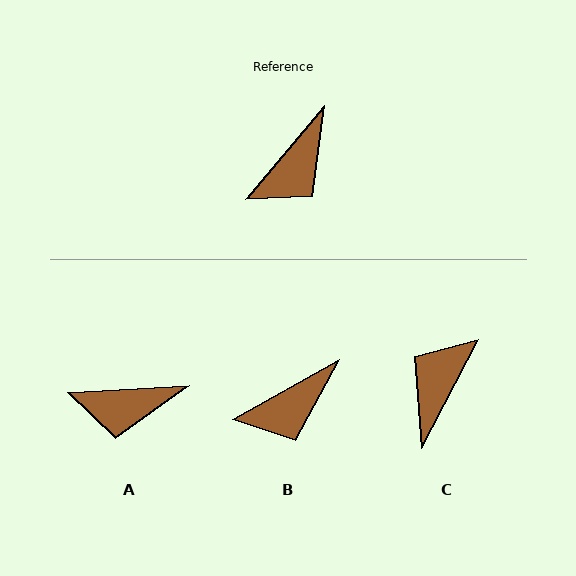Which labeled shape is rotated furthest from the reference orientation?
C, about 168 degrees away.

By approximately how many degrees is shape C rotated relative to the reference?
Approximately 168 degrees clockwise.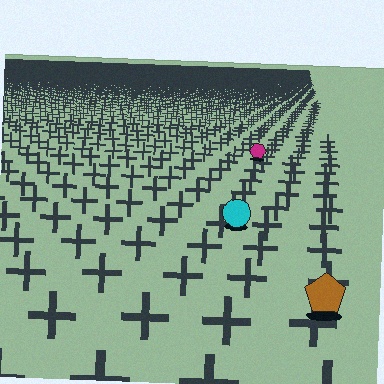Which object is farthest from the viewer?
The magenta hexagon is farthest from the viewer. It appears smaller and the ground texture around it is denser.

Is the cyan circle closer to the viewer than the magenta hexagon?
Yes. The cyan circle is closer — you can tell from the texture gradient: the ground texture is coarser near it.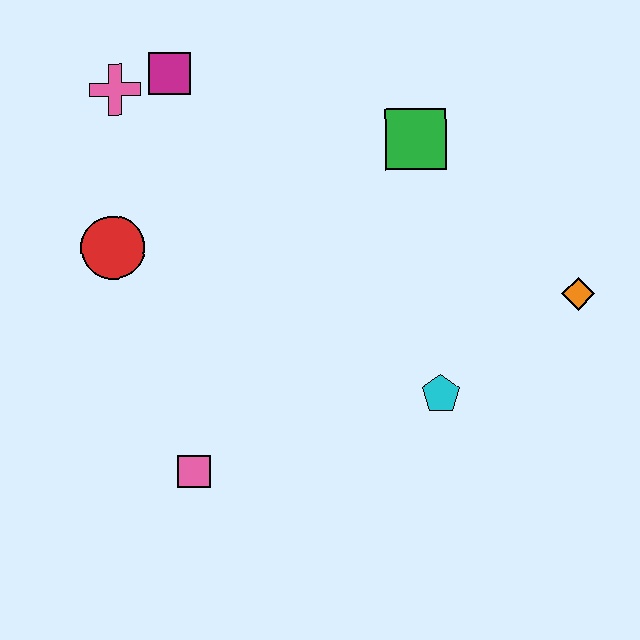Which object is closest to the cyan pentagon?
The orange diamond is closest to the cyan pentagon.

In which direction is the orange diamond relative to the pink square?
The orange diamond is to the right of the pink square.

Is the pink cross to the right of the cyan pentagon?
No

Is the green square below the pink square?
No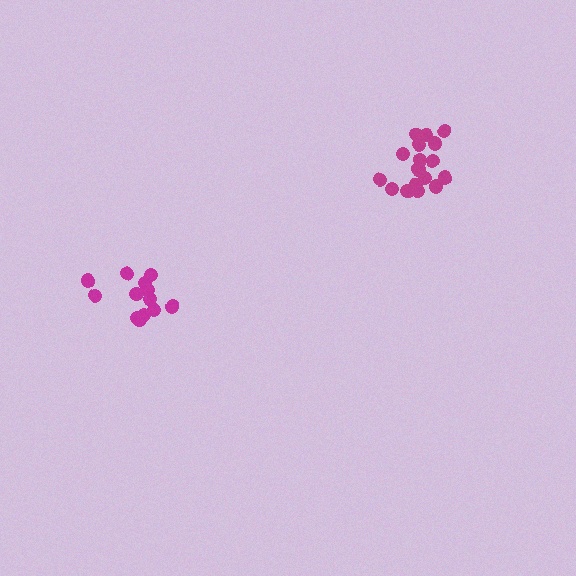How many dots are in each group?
Group 1: 13 dots, Group 2: 18 dots (31 total).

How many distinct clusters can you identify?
There are 2 distinct clusters.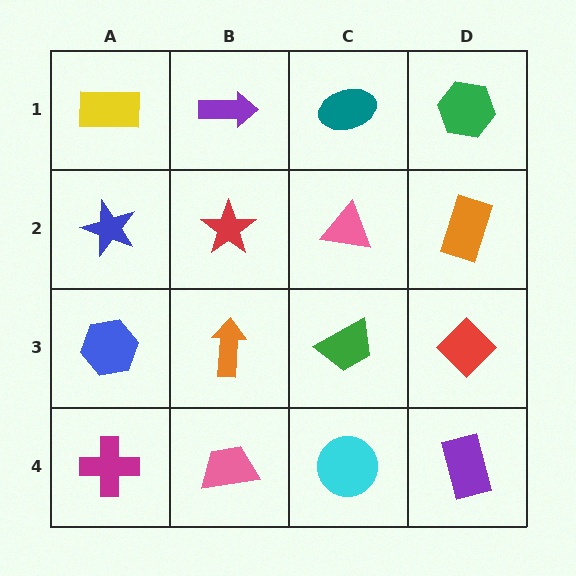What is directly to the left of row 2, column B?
A blue star.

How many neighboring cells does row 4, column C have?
3.